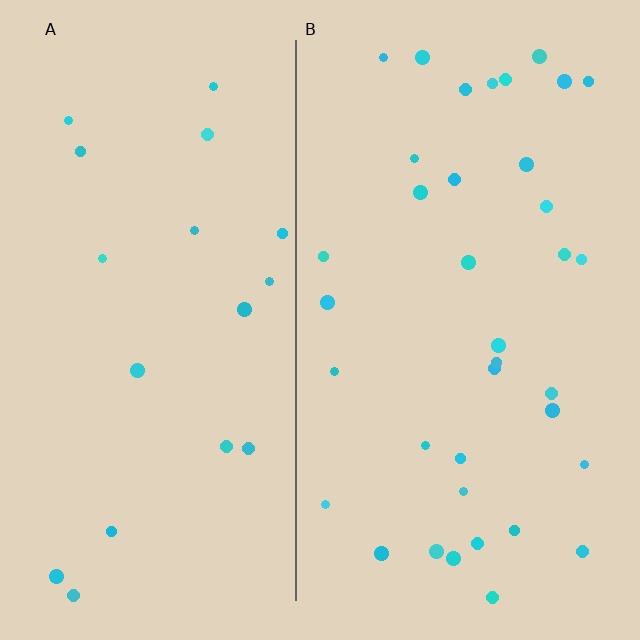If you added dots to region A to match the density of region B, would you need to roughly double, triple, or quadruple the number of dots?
Approximately double.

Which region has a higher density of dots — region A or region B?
B (the right).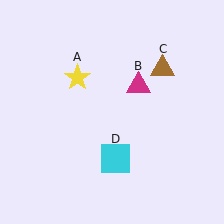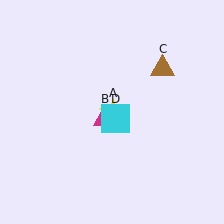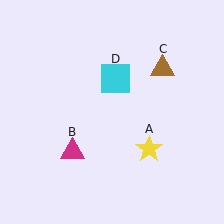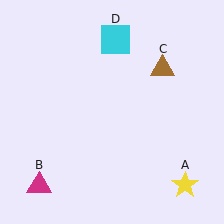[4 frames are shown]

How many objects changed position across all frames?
3 objects changed position: yellow star (object A), magenta triangle (object B), cyan square (object D).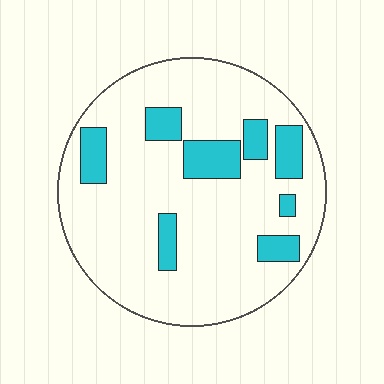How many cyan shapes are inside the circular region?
8.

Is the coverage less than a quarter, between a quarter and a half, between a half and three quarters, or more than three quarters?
Less than a quarter.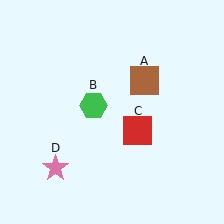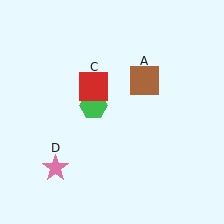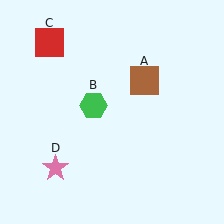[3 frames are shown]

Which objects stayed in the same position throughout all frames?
Brown square (object A) and green hexagon (object B) and pink star (object D) remained stationary.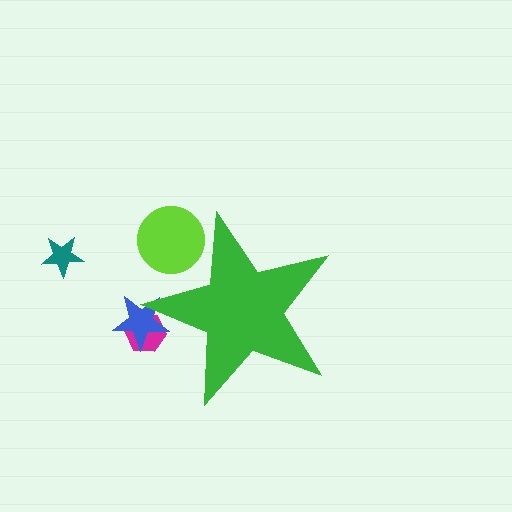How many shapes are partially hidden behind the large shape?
3 shapes are partially hidden.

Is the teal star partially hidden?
No, the teal star is fully visible.